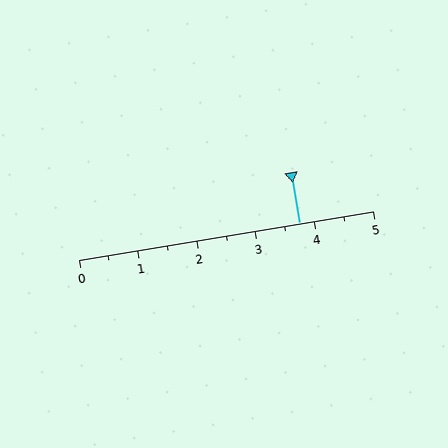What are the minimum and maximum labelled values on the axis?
The axis runs from 0 to 5.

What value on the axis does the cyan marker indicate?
The marker indicates approximately 3.8.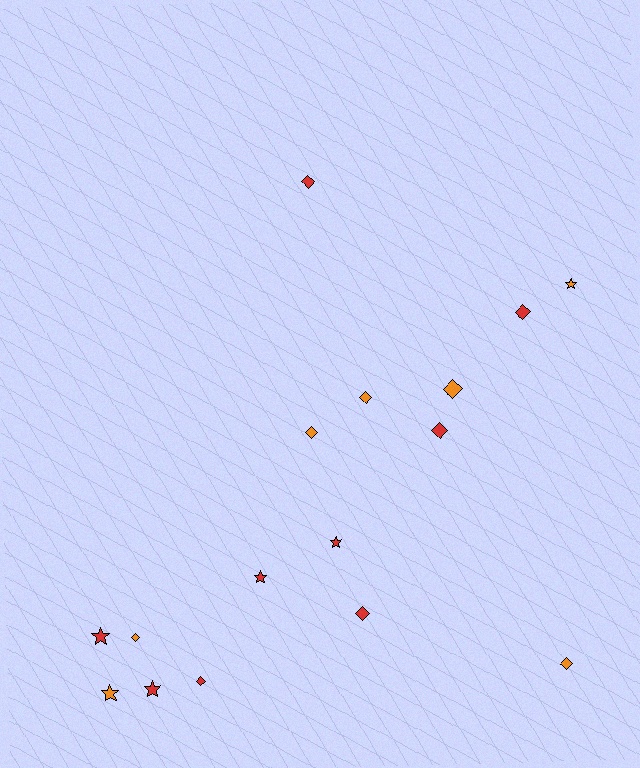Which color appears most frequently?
Red, with 9 objects.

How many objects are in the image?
There are 16 objects.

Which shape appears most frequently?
Diamond, with 10 objects.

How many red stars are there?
There are 4 red stars.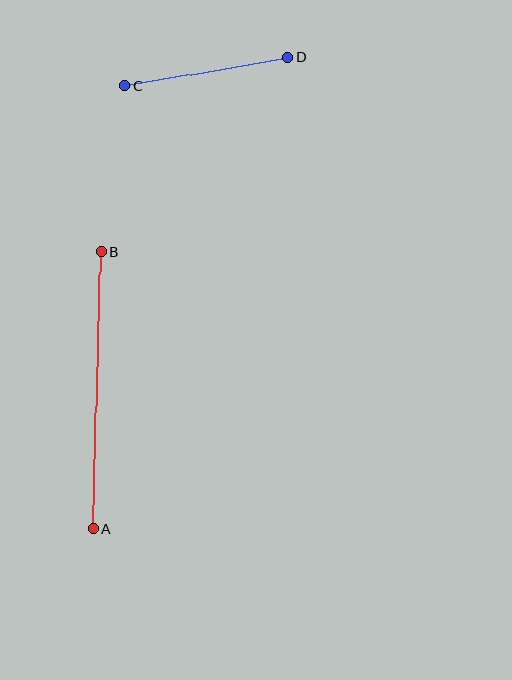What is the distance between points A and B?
The distance is approximately 277 pixels.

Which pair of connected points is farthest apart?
Points A and B are farthest apart.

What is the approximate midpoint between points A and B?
The midpoint is at approximately (97, 390) pixels.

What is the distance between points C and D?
The distance is approximately 166 pixels.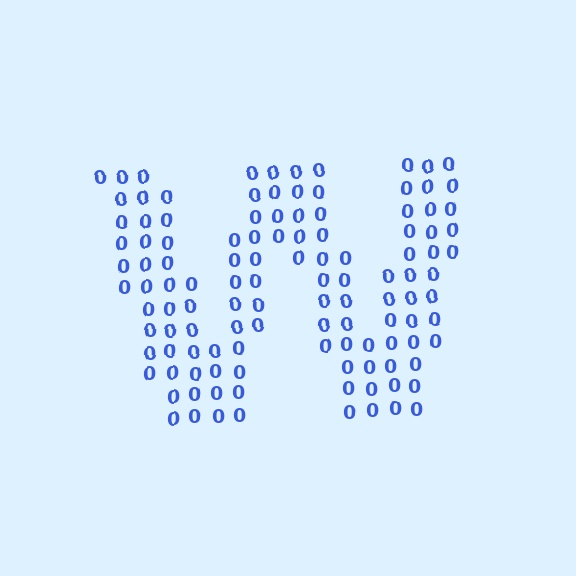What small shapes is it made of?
It is made of small digit 0's.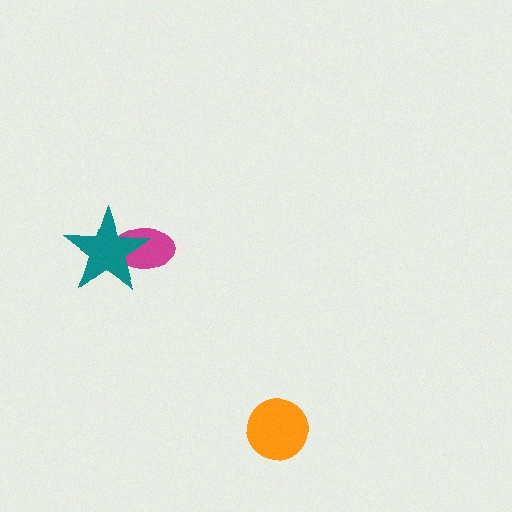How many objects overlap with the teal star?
1 object overlaps with the teal star.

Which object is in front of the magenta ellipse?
The teal star is in front of the magenta ellipse.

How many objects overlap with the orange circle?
0 objects overlap with the orange circle.